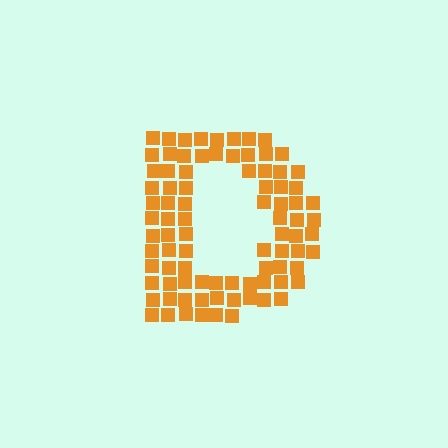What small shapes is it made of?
It is made of small squares.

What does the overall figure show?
The overall figure shows the letter D.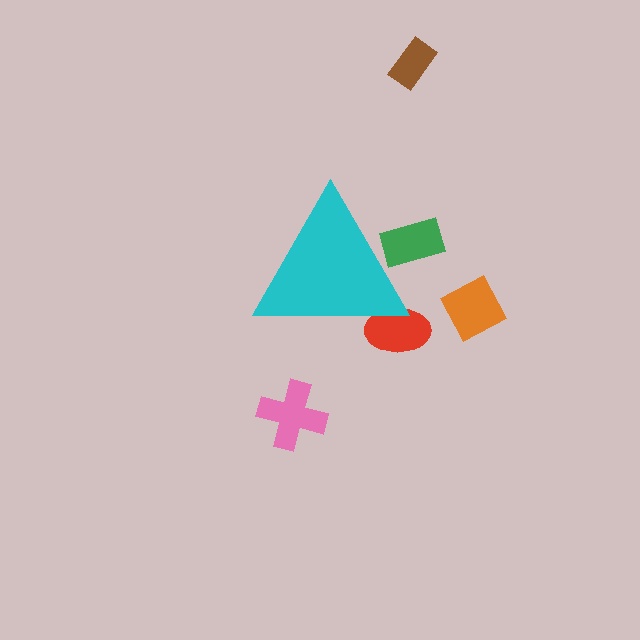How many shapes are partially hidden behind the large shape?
2 shapes are partially hidden.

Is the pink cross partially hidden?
No, the pink cross is fully visible.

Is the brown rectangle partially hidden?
No, the brown rectangle is fully visible.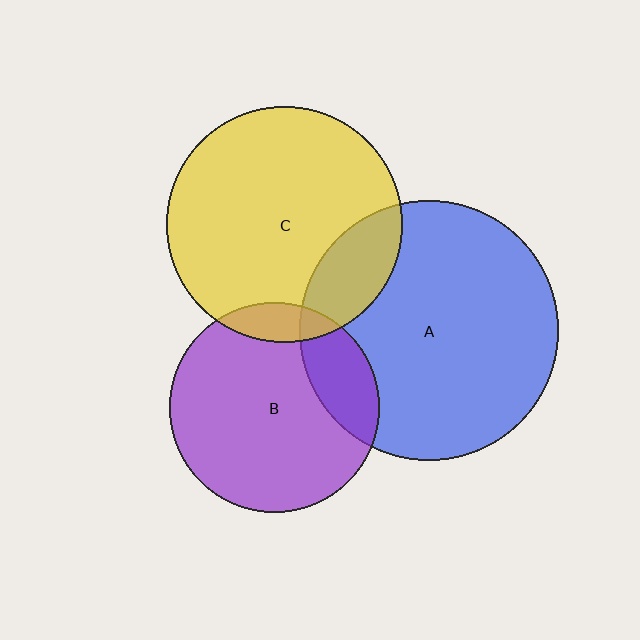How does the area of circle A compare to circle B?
Approximately 1.5 times.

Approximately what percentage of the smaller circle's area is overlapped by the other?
Approximately 20%.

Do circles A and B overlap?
Yes.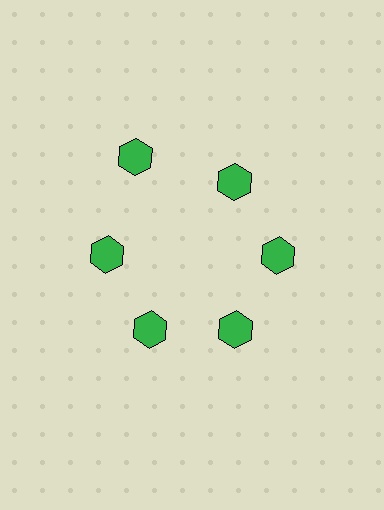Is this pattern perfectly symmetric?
No. The 6 green hexagons are arranged in a ring, but one element near the 11 o'clock position is pushed outward from the center, breaking the 6-fold rotational symmetry.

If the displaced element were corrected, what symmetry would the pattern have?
It would have 6-fold rotational symmetry — the pattern would map onto itself every 60 degrees.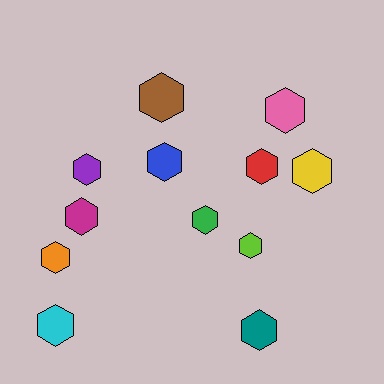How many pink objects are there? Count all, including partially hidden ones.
There is 1 pink object.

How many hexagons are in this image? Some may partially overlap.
There are 12 hexagons.